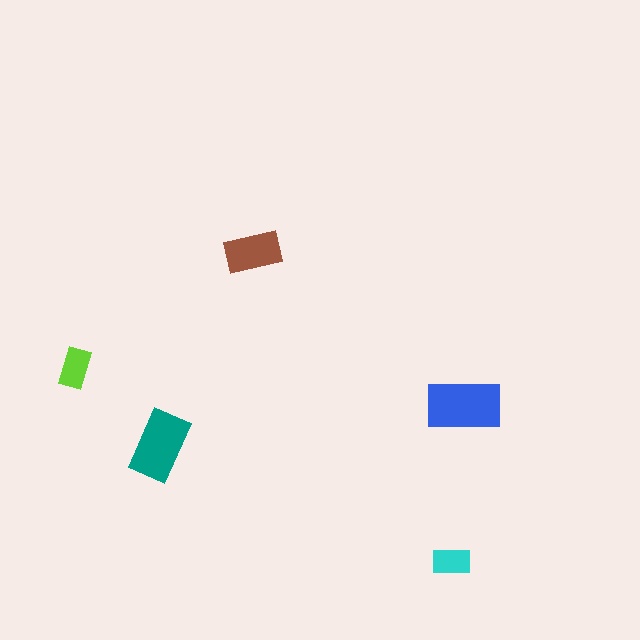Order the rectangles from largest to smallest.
the blue one, the teal one, the brown one, the lime one, the cyan one.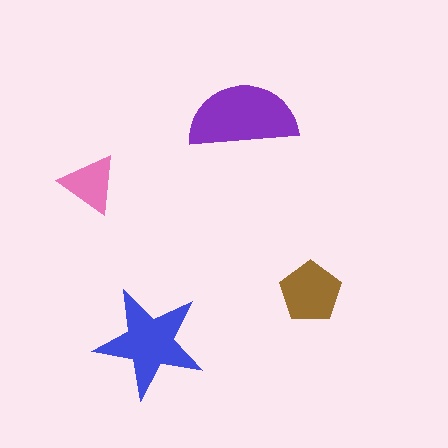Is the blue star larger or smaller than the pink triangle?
Larger.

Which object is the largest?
The purple semicircle.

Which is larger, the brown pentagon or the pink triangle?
The brown pentagon.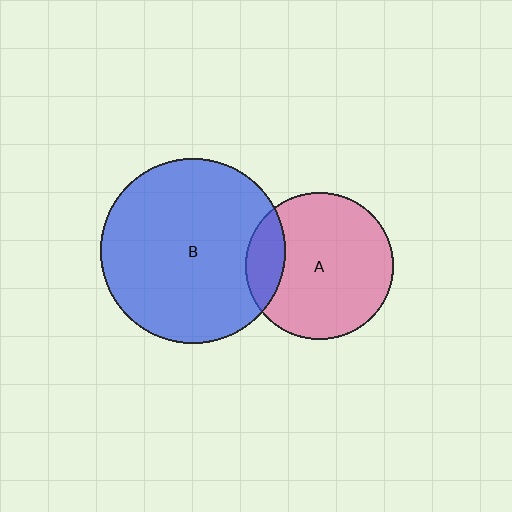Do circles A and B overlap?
Yes.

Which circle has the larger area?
Circle B (blue).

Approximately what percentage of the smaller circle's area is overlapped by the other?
Approximately 15%.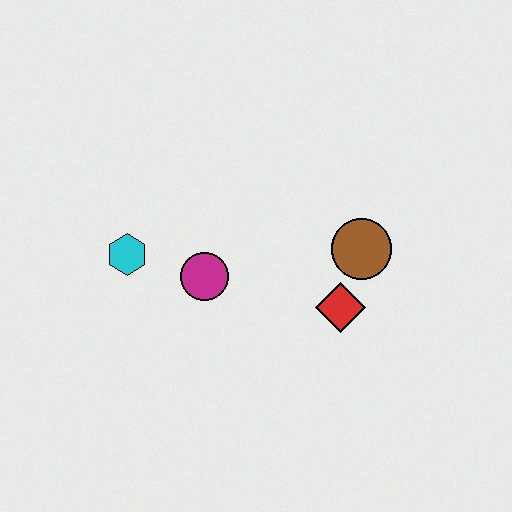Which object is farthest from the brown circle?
The cyan hexagon is farthest from the brown circle.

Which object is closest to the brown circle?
The red diamond is closest to the brown circle.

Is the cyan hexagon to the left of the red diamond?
Yes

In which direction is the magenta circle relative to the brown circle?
The magenta circle is to the left of the brown circle.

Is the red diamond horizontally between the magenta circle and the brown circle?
Yes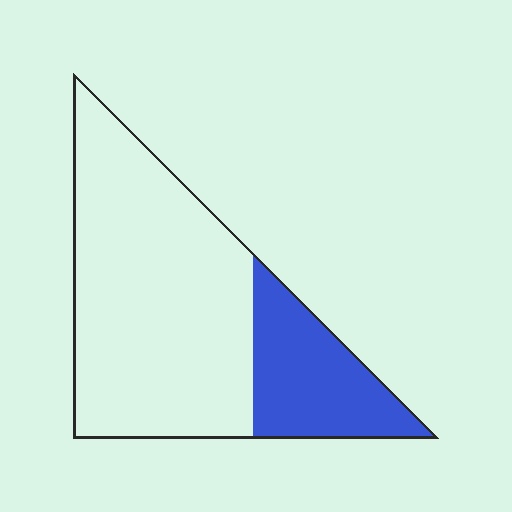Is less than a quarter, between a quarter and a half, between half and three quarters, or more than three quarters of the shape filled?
Between a quarter and a half.